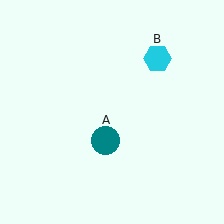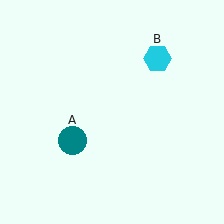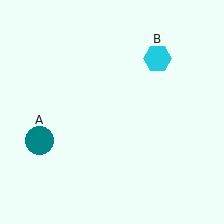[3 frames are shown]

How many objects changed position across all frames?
1 object changed position: teal circle (object A).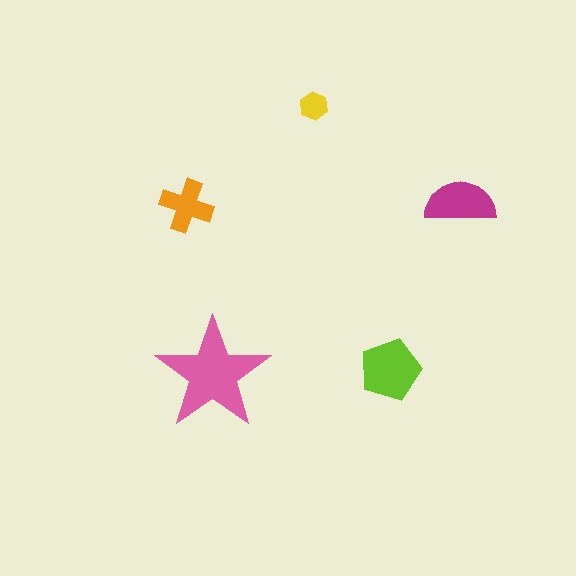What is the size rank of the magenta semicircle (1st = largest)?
3rd.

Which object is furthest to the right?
The magenta semicircle is rightmost.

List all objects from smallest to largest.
The yellow hexagon, the orange cross, the magenta semicircle, the lime pentagon, the pink star.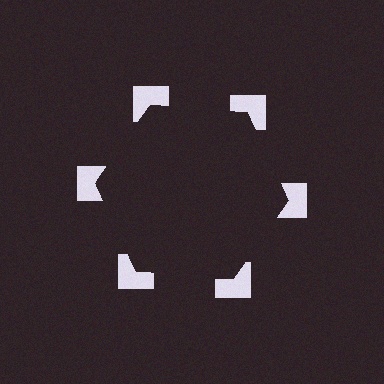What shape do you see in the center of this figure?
An illusory hexagon — its edges are inferred from the aligned wedge cuts in the notched squares, not physically drawn.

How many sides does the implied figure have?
6 sides.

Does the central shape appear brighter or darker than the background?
It typically appears slightly darker than the background, even though no actual brightness change is drawn.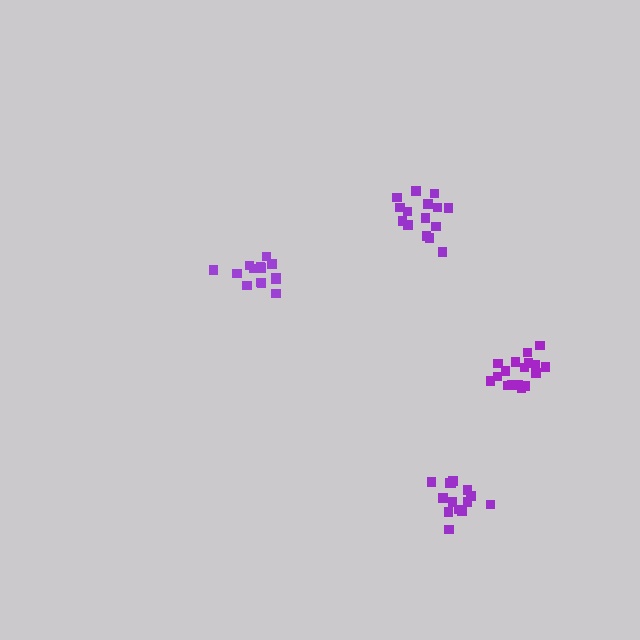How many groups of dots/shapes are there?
There are 4 groups.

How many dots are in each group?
Group 1: 16 dots, Group 2: 14 dots, Group 3: 15 dots, Group 4: 17 dots (62 total).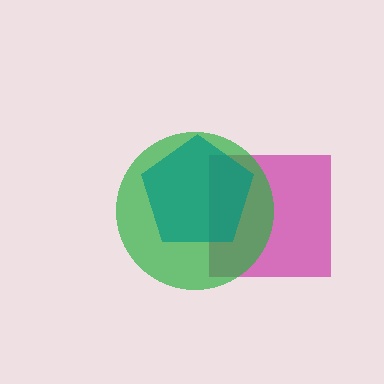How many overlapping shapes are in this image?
There are 3 overlapping shapes in the image.